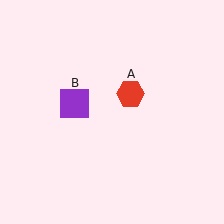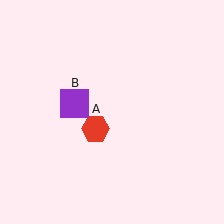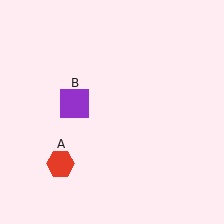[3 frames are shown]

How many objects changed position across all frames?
1 object changed position: red hexagon (object A).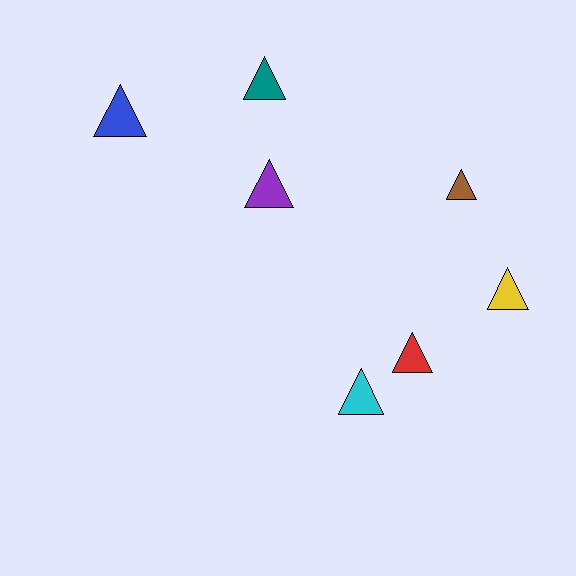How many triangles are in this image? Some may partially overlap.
There are 7 triangles.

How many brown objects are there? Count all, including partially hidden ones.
There is 1 brown object.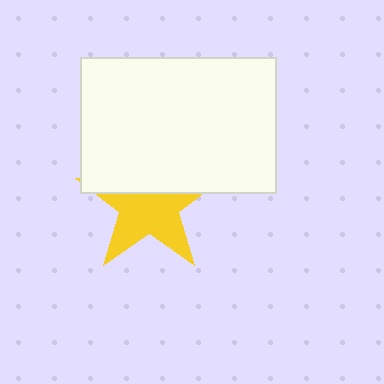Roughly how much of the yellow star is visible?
About half of it is visible (roughly 58%).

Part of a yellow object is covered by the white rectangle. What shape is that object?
It is a star.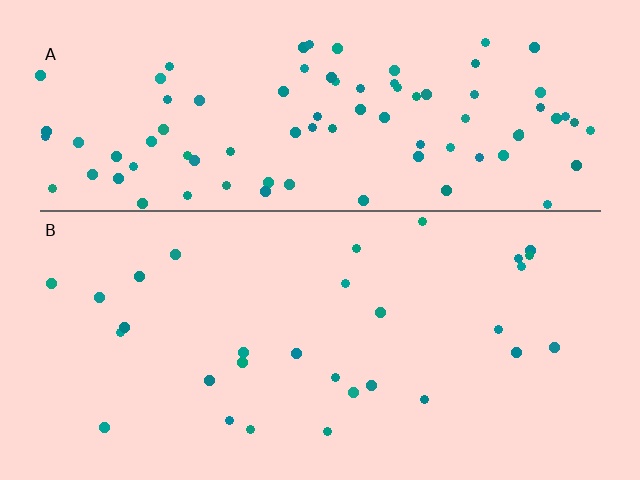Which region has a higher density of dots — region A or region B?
A (the top).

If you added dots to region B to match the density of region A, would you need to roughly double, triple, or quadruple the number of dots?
Approximately triple.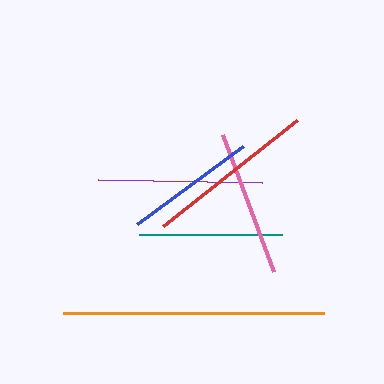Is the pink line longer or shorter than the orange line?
The orange line is longer than the pink line.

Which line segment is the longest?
The orange line is the longest at approximately 261 pixels.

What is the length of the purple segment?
The purple segment is approximately 164 pixels long.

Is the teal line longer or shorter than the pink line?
The pink line is longer than the teal line.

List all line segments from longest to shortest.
From longest to shortest: orange, red, purple, pink, teal, blue.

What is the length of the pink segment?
The pink segment is approximately 145 pixels long.